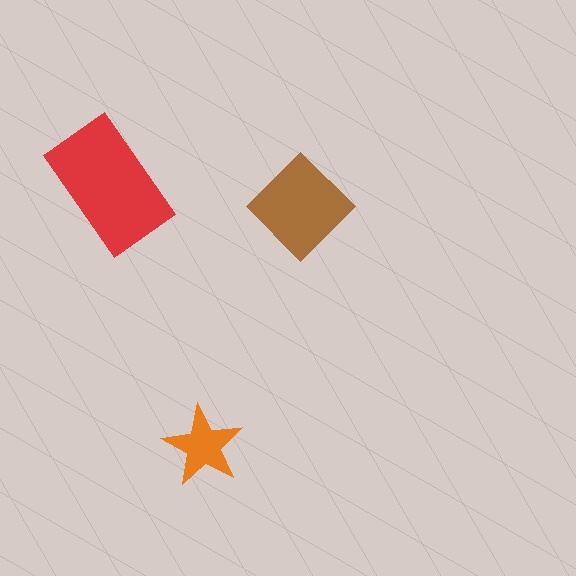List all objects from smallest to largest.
The orange star, the brown diamond, the red rectangle.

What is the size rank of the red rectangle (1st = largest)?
1st.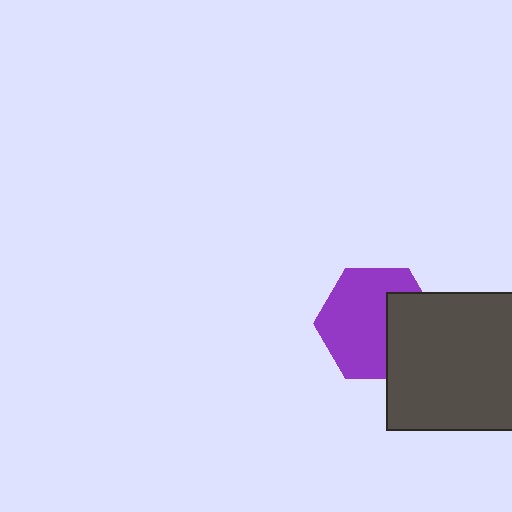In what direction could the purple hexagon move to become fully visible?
The purple hexagon could move left. That would shift it out from behind the dark gray square entirely.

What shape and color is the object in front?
The object in front is a dark gray square.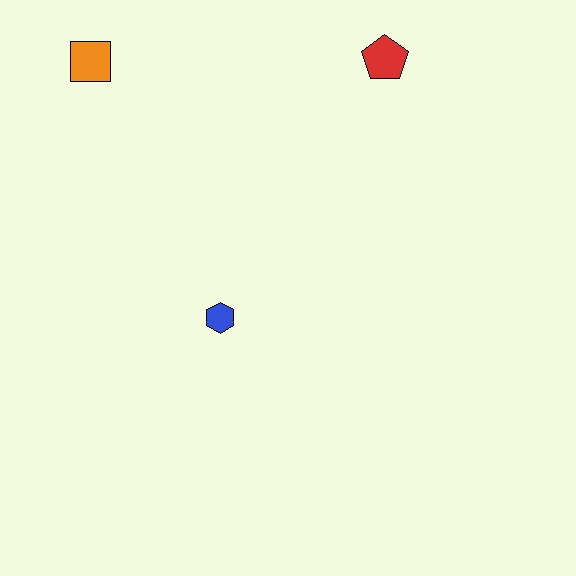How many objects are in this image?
There are 3 objects.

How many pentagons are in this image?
There is 1 pentagon.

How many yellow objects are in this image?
There are no yellow objects.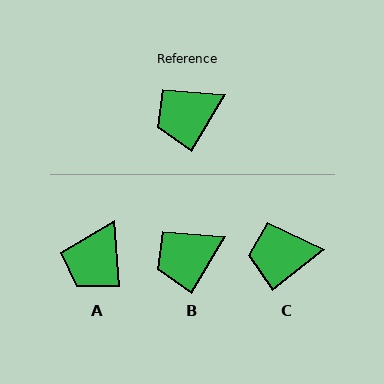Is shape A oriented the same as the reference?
No, it is off by about 35 degrees.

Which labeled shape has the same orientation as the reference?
B.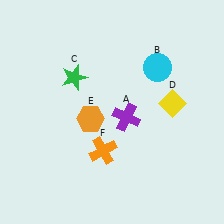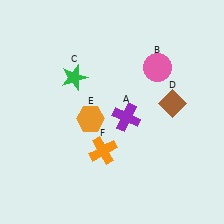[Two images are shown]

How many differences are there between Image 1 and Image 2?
There are 2 differences between the two images.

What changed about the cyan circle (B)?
In Image 1, B is cyan. In Image 2, it changed to pink.